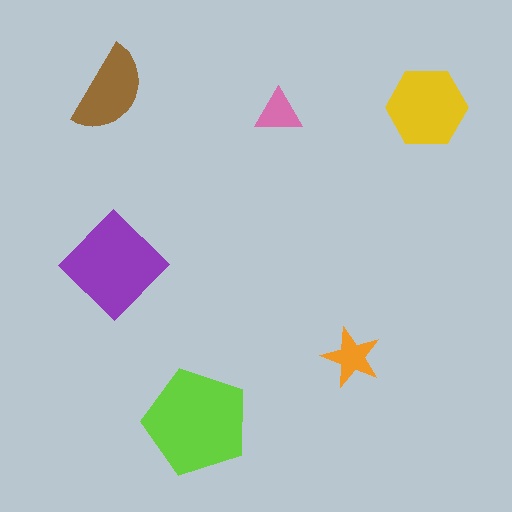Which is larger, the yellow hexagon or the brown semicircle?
The yellow hexagon.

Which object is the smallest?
The pink triangle.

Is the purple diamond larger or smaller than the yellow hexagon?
Larger.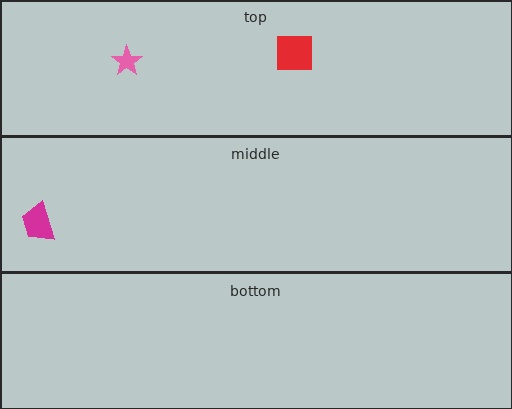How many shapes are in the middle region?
1.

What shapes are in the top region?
The red square, the pink star.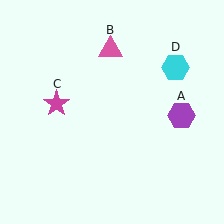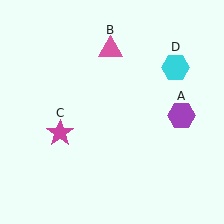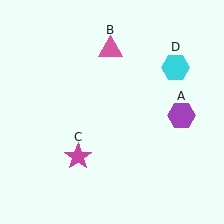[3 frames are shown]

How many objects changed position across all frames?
1 object changed position: magenta star (object C).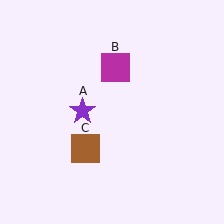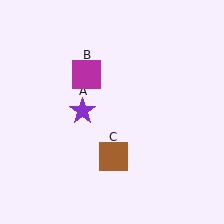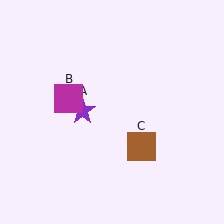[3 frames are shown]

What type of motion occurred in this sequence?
The magenta square (object B), brown square (object C) rotated counterclockwise around the center of the scene.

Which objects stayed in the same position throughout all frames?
Purple star (object A) remained stationary.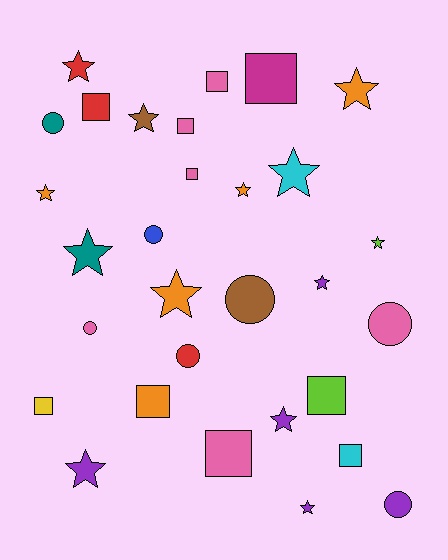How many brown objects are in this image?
There are 2 brown objects.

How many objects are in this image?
There are 30 objects.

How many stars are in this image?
There are 13 stars.